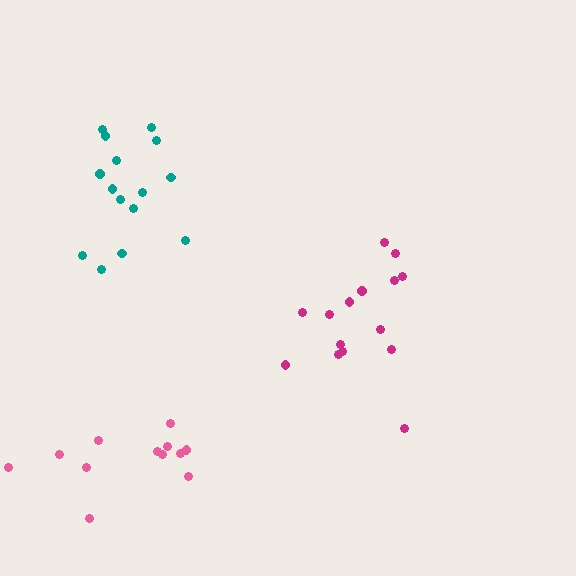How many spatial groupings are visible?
There are 3 spatial groupings.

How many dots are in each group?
Group 1: 15 dots, Group 2: 15 dots, Group 3: 12 dots (42 total).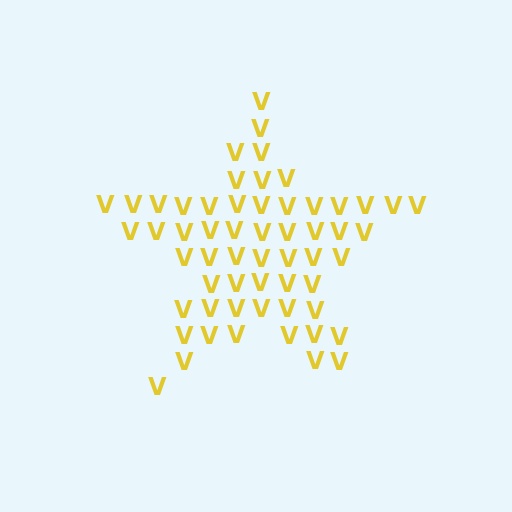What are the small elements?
The small elements are letter V's.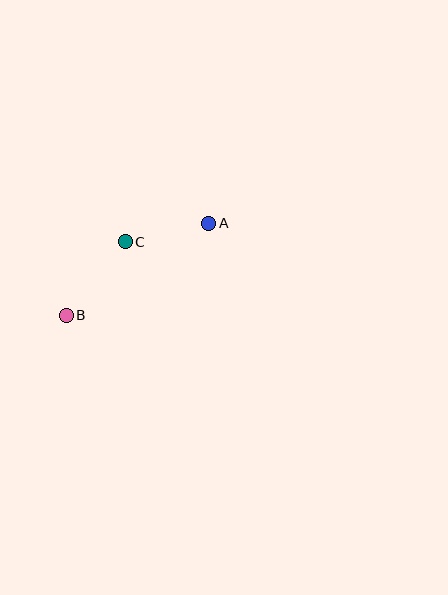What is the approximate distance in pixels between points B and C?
The distance between B and C is approximately 94 pixels.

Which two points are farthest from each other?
Points A and B are farthest from each other.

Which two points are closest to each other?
Points A and C are closest to each other.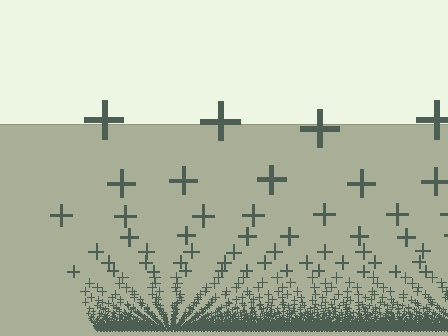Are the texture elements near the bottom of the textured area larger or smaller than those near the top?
Smaller. The gradient is inverted — elements near the bottom are smaller and denser.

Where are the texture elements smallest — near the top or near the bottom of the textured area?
Near the bottom.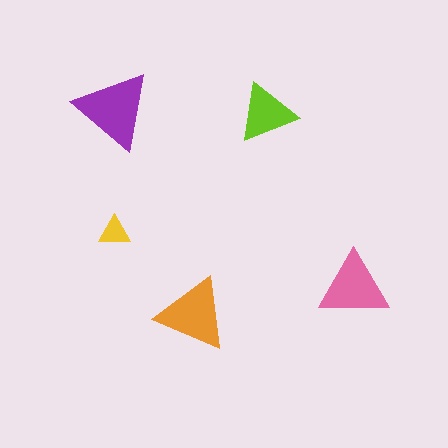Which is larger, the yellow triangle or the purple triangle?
The purple one.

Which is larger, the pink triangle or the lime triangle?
The pink one.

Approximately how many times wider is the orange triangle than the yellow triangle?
About 2.5 times wider.